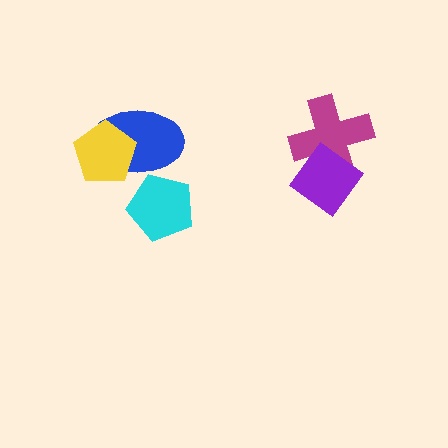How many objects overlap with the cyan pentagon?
1 object overlaps with the cyan pentagon.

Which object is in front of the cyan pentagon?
The blue ellipse is in front of the cyan pentagon.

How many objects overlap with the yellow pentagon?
1 object overlaps with the yellow pentagon.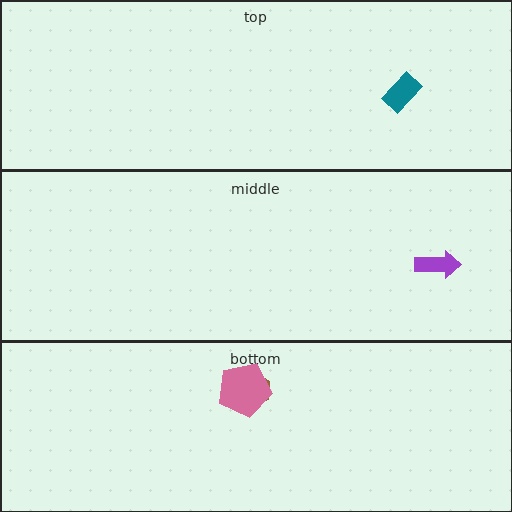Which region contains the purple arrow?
The middle region.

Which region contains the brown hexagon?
The bottom region.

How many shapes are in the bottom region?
2.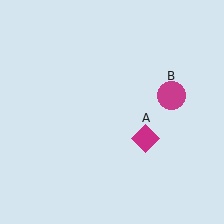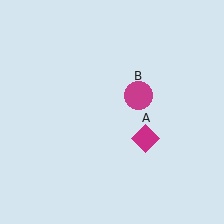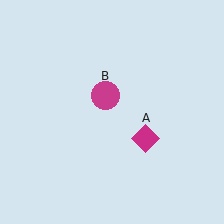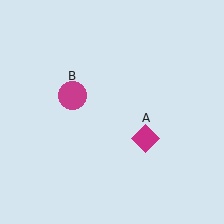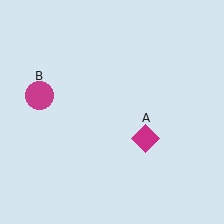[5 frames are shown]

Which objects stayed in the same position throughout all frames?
Magenta diamond (object A) remained stationary.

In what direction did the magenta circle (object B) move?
The magenta circle (object B) moved left.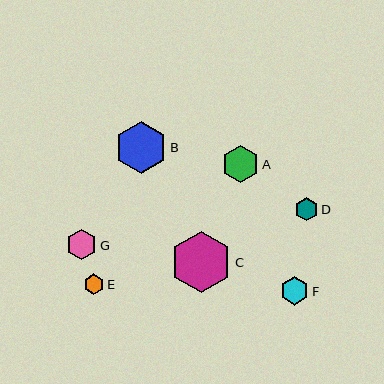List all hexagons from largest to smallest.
From largest to smallest: C, B, A, G, F, D, E.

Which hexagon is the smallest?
Hexagon E is the smallest with a size of approximately 21 pixels.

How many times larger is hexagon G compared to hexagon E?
Hexagon G is approximately 1.5 times the size of hexagon E.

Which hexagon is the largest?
Hexagon C is the largest with a size of approximately 61 pixels.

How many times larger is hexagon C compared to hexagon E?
Hexagon C is approximately 3.0 times the size of hexagon E.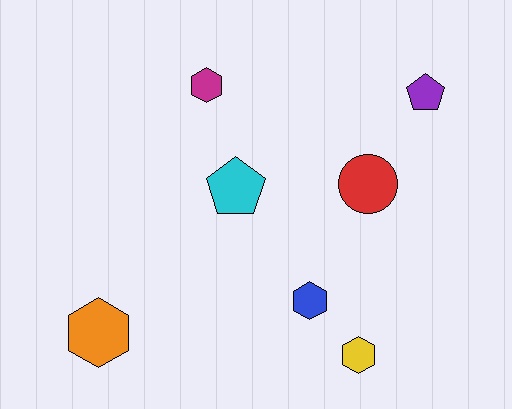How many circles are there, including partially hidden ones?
There is 1 circle.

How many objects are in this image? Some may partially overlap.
There are 7 objects.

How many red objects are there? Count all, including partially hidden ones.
There is 1 red object.